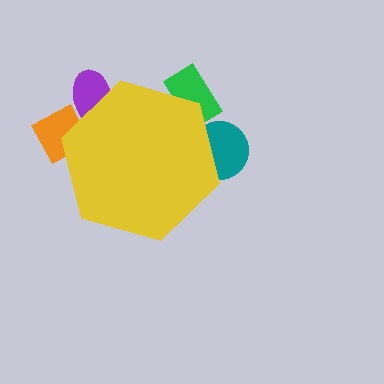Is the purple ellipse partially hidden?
Yes, the purple ellipse is partially hidden behind the yellow hexagon.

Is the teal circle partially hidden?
Yes, the teal circle is partially hidden behind the yellow hexagon.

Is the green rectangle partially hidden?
Yes, the green rectangle is partially hidden behind the yellow hexagon.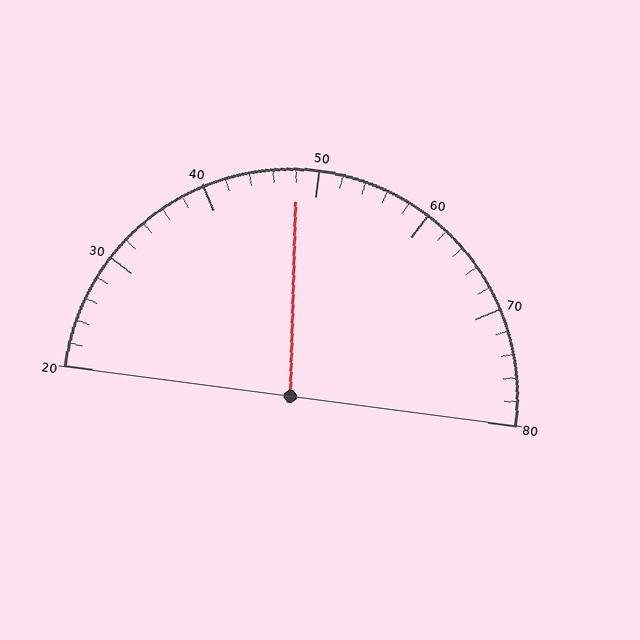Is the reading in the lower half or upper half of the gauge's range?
The reading is in the lower half of the range (20 to 80).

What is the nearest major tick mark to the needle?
The nearest major tick mark is 50.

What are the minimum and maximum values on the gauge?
The gauge ranges from 20 to 80.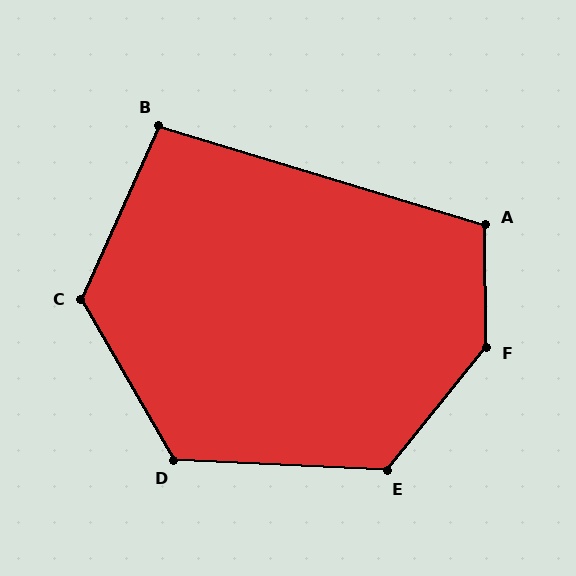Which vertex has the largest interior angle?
F, at approximately 140 degrees.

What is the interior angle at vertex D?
Approximately 122 degrees (obtuse).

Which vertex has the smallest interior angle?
B, at approximately 97 degrees.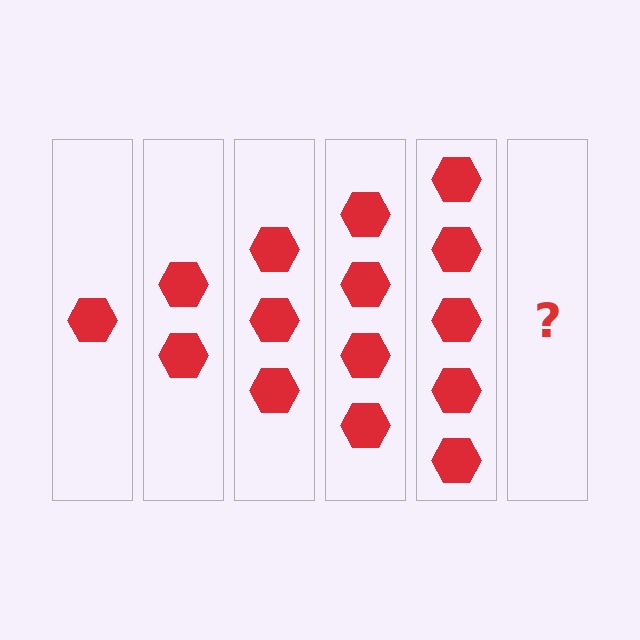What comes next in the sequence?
The next element should be 6 hexagons.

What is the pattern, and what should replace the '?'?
The pattern is that each step adds one more hexagon. The '?' should be 6 hexagons.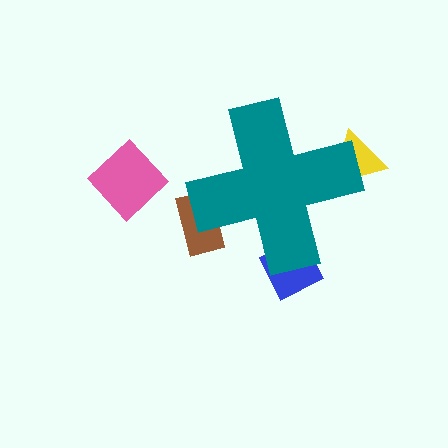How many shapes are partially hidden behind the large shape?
3 shapes are partially hidden.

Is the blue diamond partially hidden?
Yes, the blue diamond is partially hidden behind the teal cross.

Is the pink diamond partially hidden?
No, the pink diamond is fully visible.